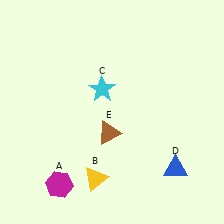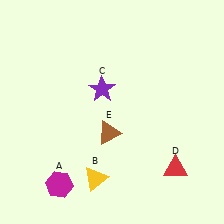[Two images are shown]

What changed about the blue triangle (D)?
In Image 1, D is blue. In Image 2, it changed to red.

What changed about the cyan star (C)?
In Image 1, C is cyan. In Image 2, it changed to purple.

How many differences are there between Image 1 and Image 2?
There are 2 differences between the two images.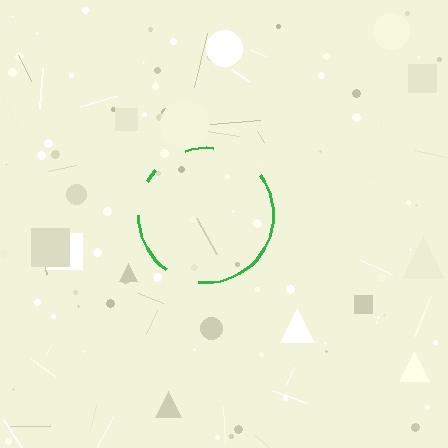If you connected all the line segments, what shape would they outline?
They would outline a circle.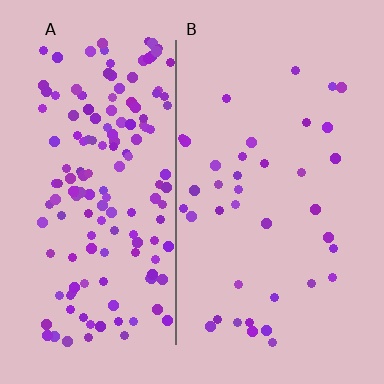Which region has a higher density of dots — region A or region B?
A (the left).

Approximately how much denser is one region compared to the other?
Approximately 4.1× — region A over region B.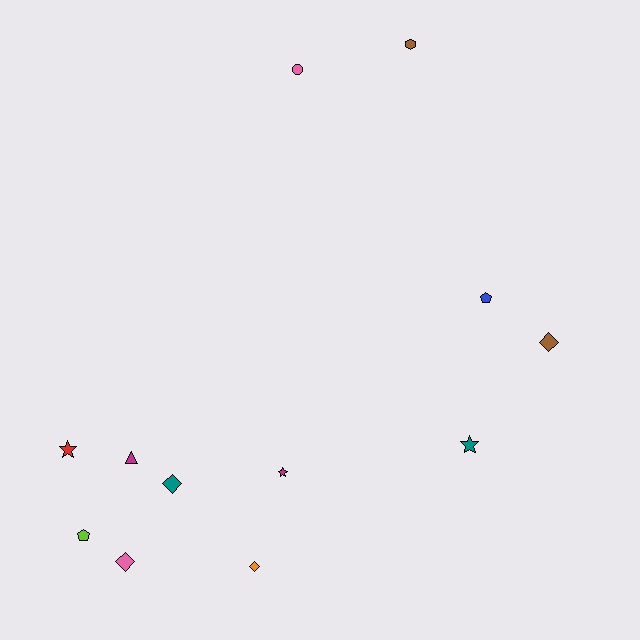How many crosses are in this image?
There are no crosses.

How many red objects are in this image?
There is 1 red object.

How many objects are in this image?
There are 12 objects.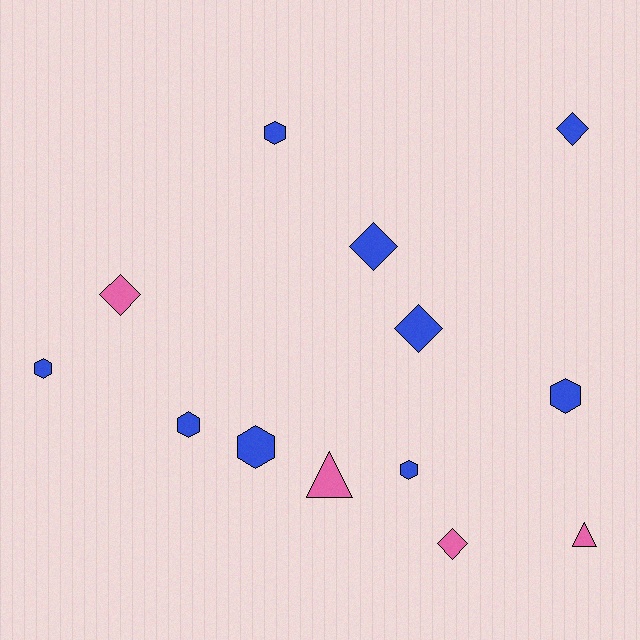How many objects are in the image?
There are 13 objects.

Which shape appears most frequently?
Hexagon, with 6 objects.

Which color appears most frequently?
Blue, with 9 objects.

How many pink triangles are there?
There are 2 pink triangles.